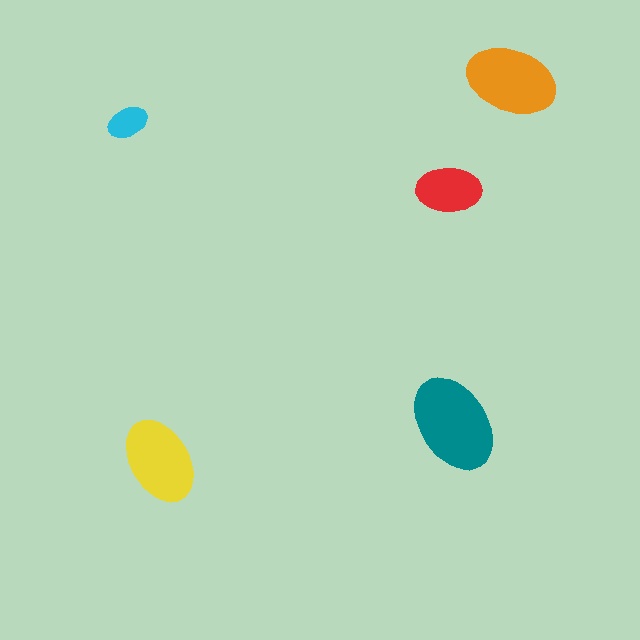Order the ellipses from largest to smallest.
the teal one, the orange one, the yellow one, the red one, the cyan one.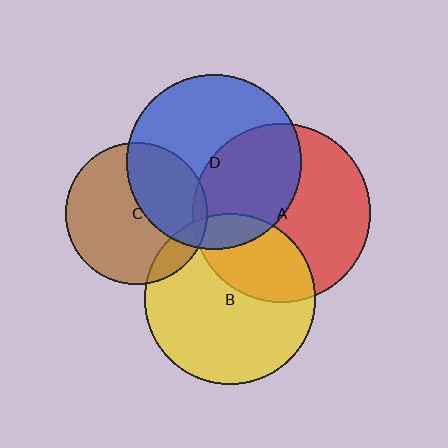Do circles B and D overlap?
Yes.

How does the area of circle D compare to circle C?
Approximately 1.5 times.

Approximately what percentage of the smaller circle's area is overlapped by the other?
Approximately 10%.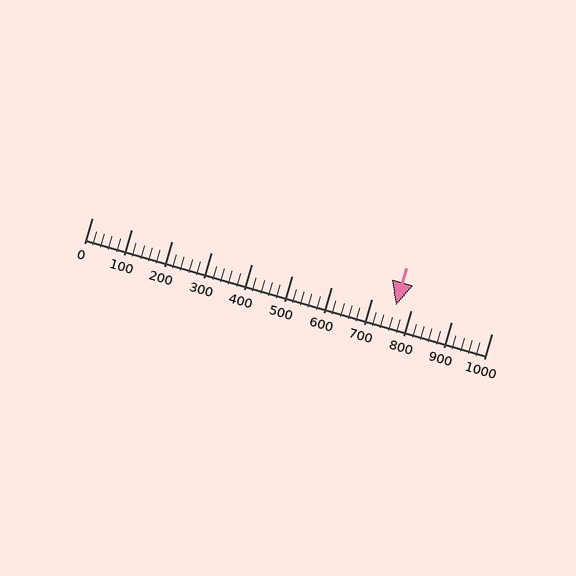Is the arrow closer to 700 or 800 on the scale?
The arrow is closer to 800.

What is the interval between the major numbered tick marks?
The major tick marks are spaced 100 units apart.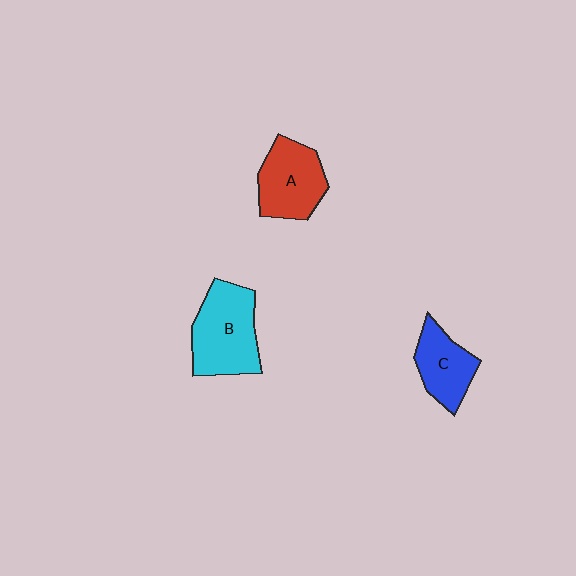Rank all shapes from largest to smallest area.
From largest to smallest: B (cyan), A (red), C (blue).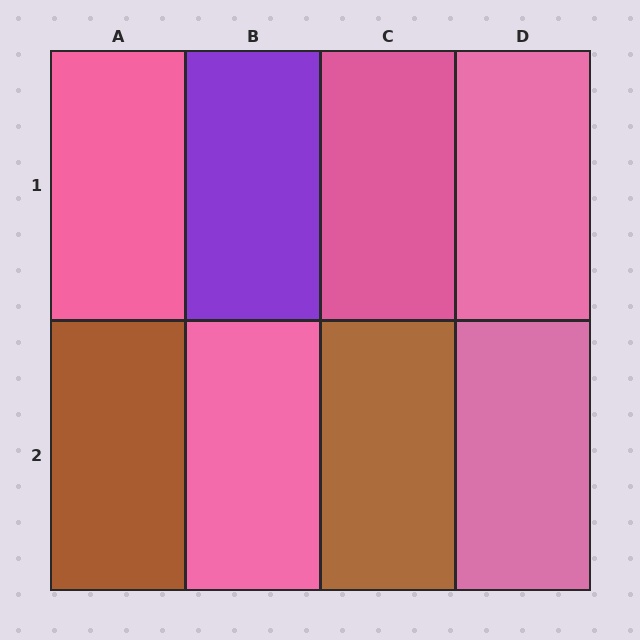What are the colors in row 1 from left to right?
Pink, purple, pink, pink.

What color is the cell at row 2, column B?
Pink.